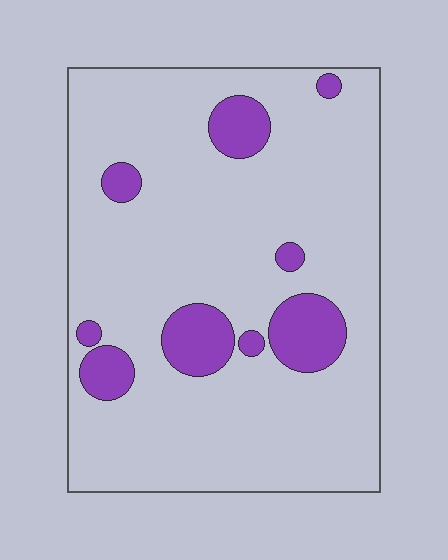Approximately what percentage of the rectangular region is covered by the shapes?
Approximately 15%.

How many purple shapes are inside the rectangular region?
9.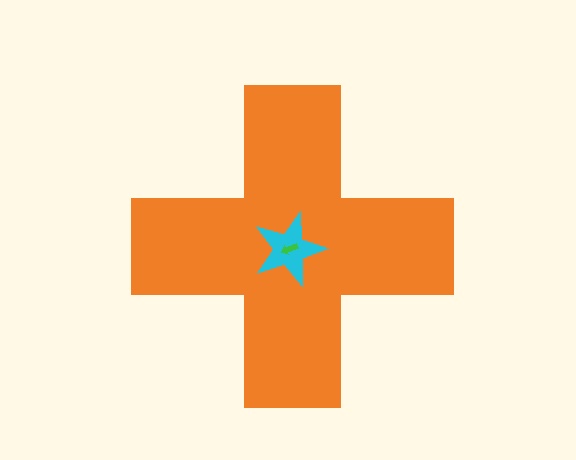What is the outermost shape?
The orange cross.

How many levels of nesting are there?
3.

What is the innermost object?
The green arrow.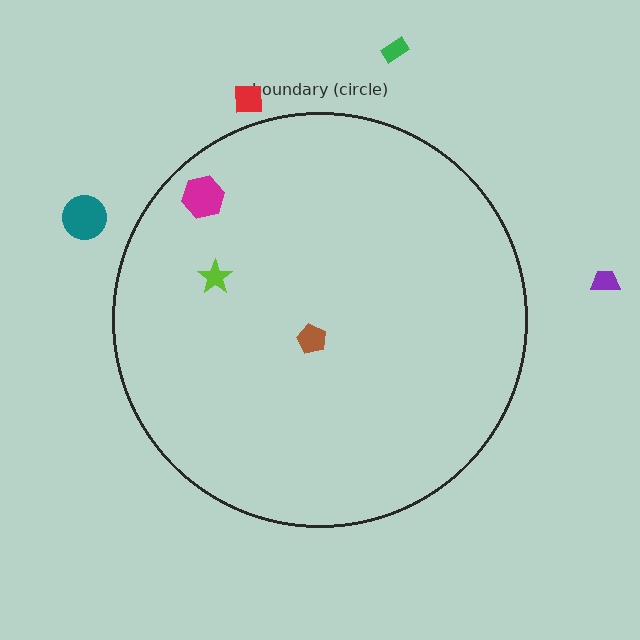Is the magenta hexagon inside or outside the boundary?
Inside.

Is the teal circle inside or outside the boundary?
Outside.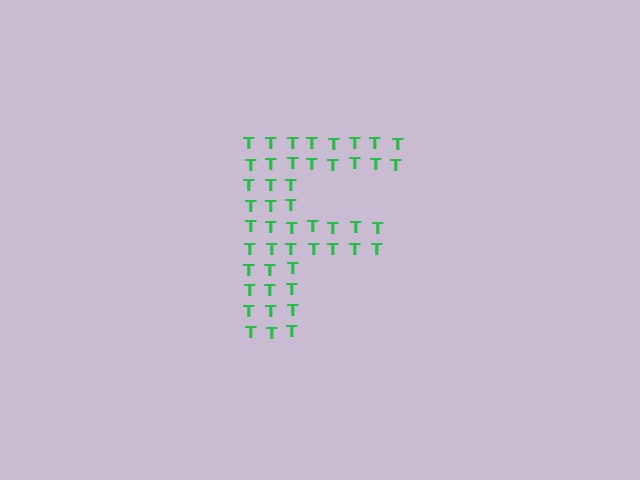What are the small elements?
The small elements are letter T's.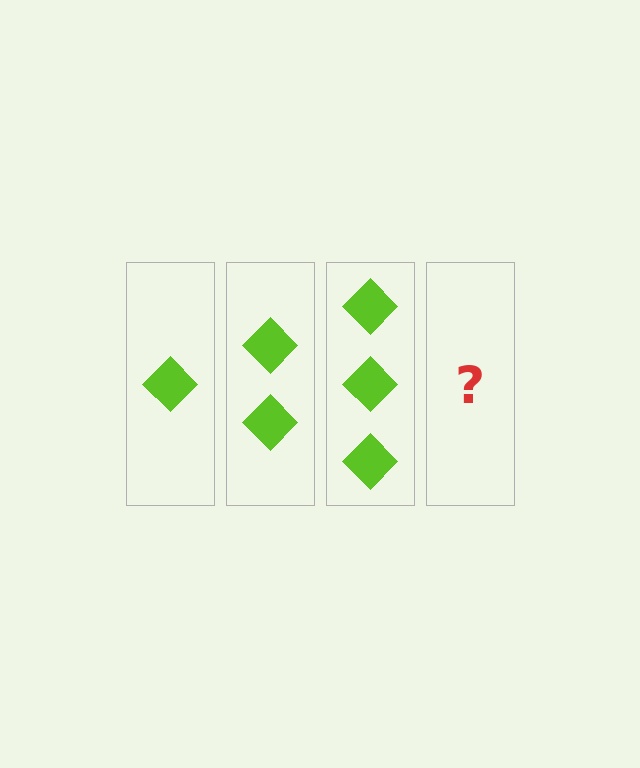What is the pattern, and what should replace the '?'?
The pattern is that each step adds one more diamond. The '?' should be 4 diamonds.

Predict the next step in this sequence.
The next step is 4 diamonds.